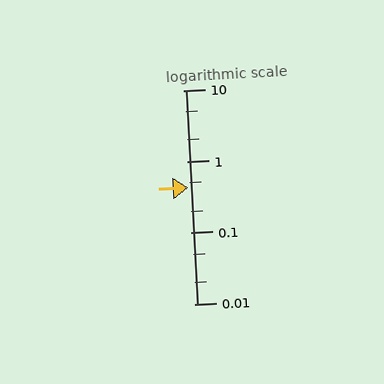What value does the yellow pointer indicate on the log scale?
The pointer indicates approximately 0.43.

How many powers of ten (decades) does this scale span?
The scale spans 3 decades, from 0.01 to 10.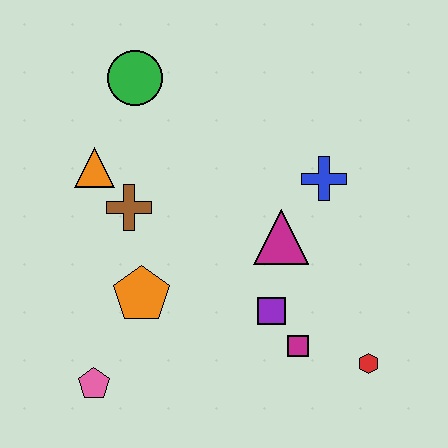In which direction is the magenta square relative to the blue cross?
The magenta square is below the blue cross.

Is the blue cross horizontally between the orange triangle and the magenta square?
No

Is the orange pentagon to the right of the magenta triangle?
No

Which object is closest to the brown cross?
The orange triangle is closest to the brown cross.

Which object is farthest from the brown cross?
The red hexagon is farthest from the brown cross.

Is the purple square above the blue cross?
No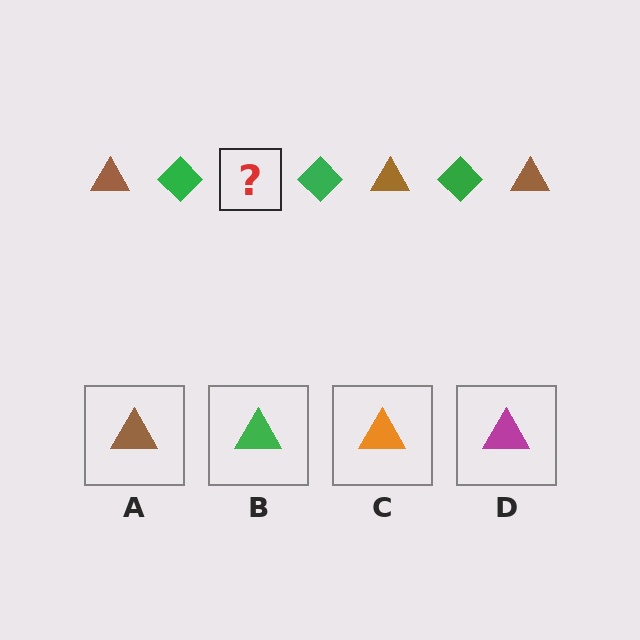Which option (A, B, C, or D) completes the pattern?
A.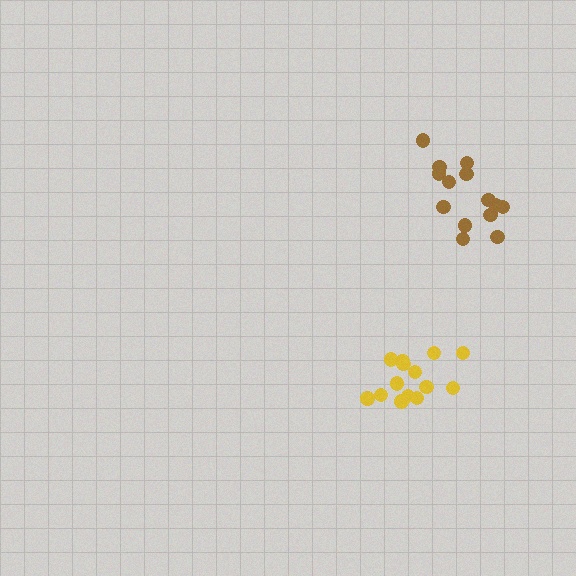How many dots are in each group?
Group 1: 14 dots, Group 2: 14 dots (28 total).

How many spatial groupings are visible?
There are 2 spatial groupings.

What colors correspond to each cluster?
The clusters are colored: brown, yellow.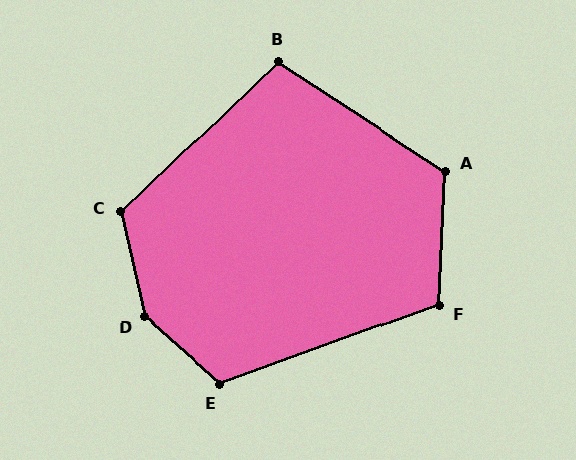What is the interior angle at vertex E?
Approximately 119 degrees (obtuse).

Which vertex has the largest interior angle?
D, at approximately 144 degrees.